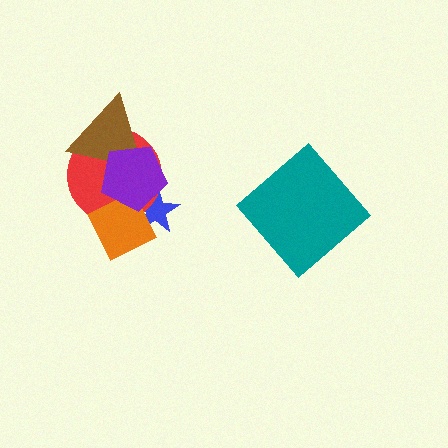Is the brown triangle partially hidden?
Yes, it is partially covered by another shape.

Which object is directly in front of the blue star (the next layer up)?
The red circle is directly in front of the blue star.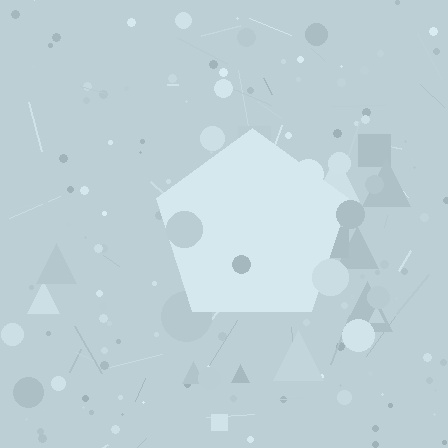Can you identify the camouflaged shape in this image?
The camouflaged shape is a pentagon.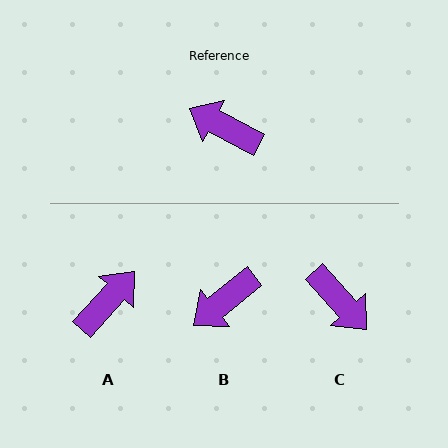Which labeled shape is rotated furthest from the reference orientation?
C, about 160 degrees away.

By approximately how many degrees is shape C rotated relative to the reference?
Approximately 160 degrees counter-clockwise.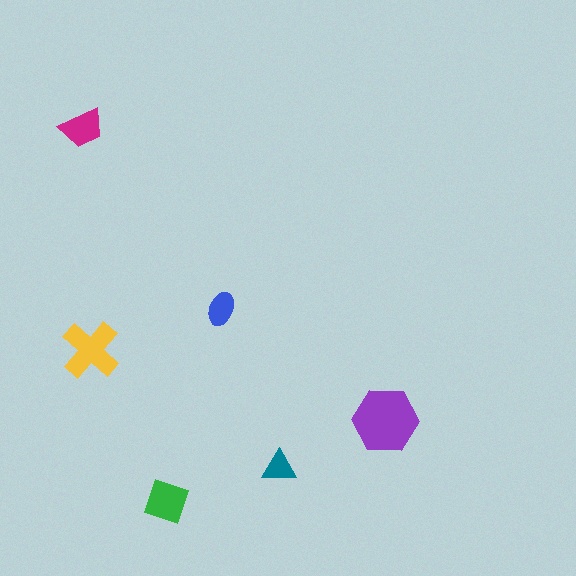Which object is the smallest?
The teal triangle.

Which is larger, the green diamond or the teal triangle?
The green diamond.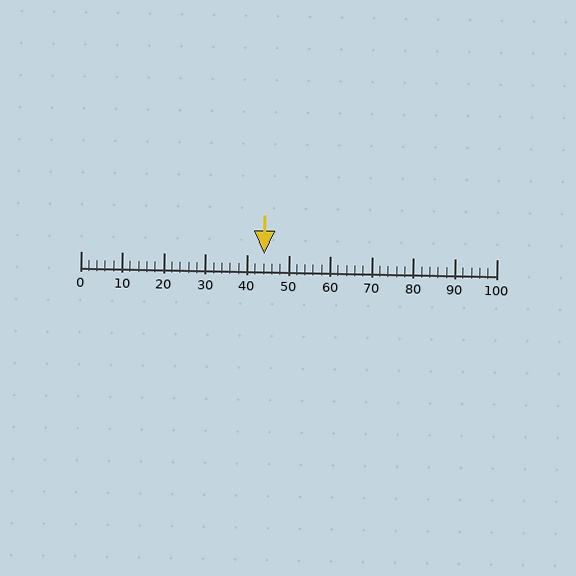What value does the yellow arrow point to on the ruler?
The yellow arrow points to approximately 44.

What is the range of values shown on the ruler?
The ruler shows values from 0 to 100.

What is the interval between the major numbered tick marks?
The major tick marks are spaced 10 units apart.